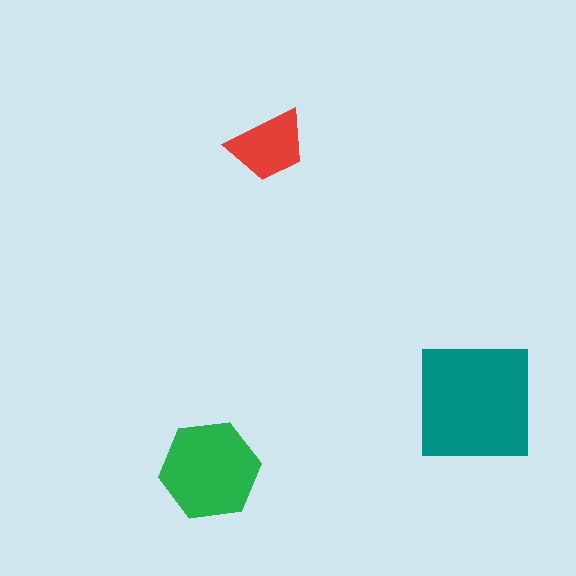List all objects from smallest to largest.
The red trapezoid, the green hexagon, the teal square.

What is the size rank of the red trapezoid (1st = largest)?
3rd.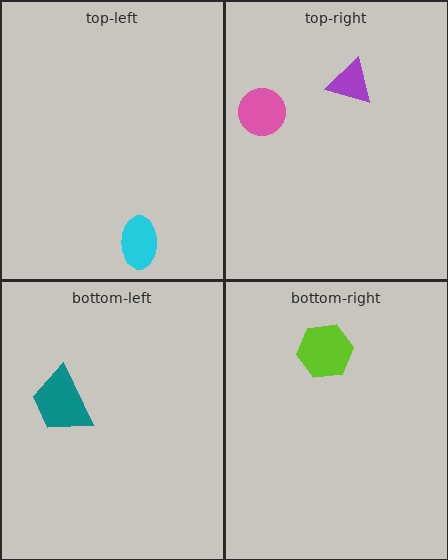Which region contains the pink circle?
The top-right region.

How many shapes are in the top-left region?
1.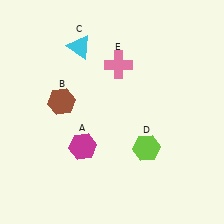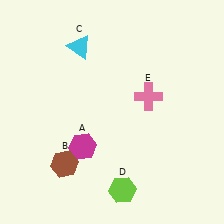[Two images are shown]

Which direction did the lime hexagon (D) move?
The lime hexagon (D) moved down.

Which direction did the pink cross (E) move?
The pink cross (E) moved down.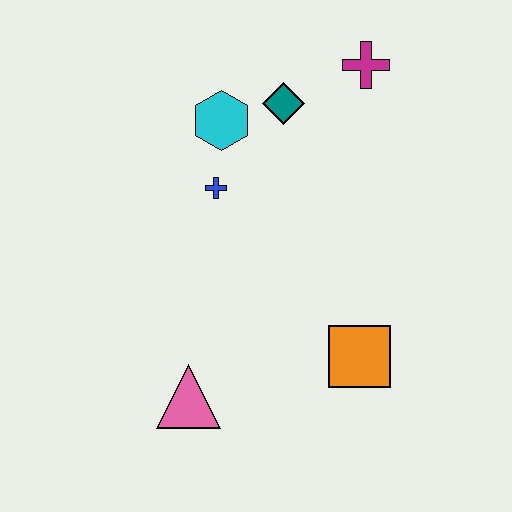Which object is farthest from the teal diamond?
The pink triangle is farthest from the teal diamond.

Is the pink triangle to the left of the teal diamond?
Yes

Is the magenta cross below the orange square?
No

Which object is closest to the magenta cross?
The teal diamond is closest to the magenta cross.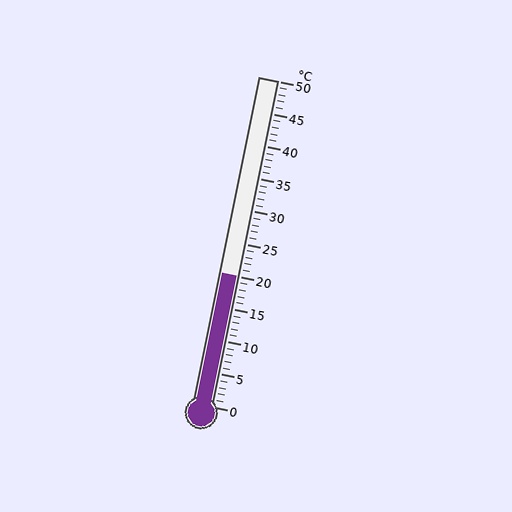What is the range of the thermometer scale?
The thermometer scale ranges from 0°C to 50°C.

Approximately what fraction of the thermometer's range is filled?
The thermometer is filled to approximately 40% of its range.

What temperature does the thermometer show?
The thermometer shows approximately 20°C.